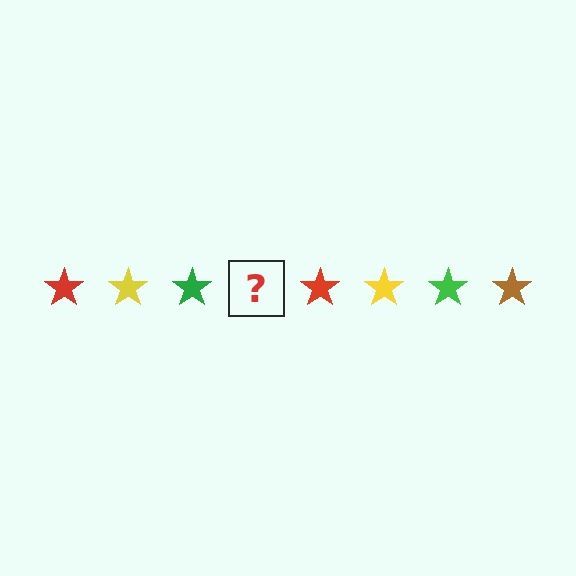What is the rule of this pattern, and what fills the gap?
The rule is that the pattern cycles through red, yellow, green, brown stars. The gap should be filled with a brown star.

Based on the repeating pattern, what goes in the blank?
The blank should be a brown star.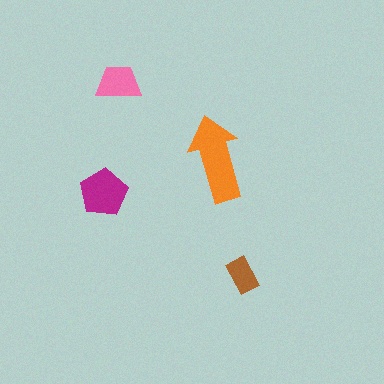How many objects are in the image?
There are 4 objects in the image.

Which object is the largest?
The orange arrow.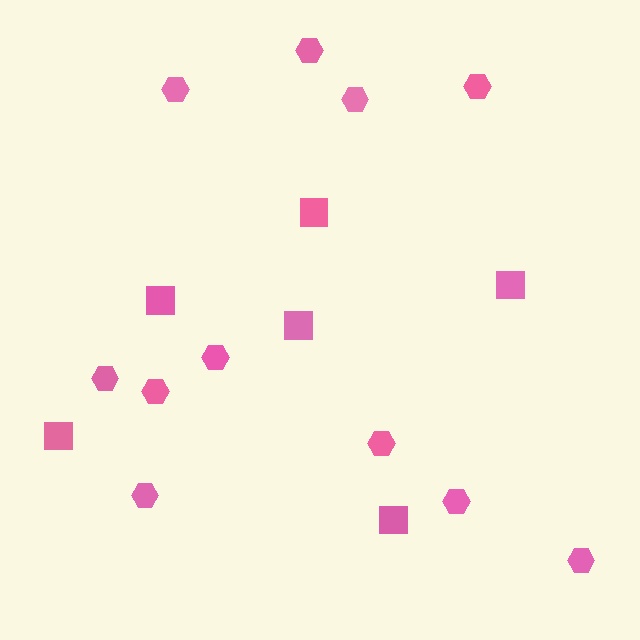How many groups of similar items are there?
There are 2 groups: one group of squares (6) and one group of hexagons (11).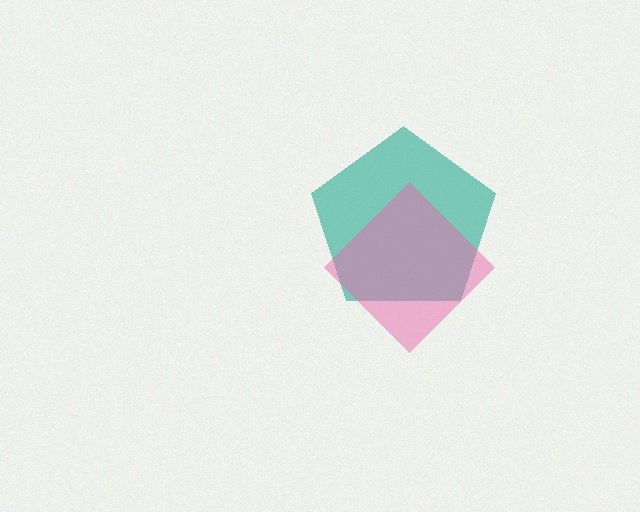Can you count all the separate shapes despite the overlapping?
Yes, there are 2 separate shapes.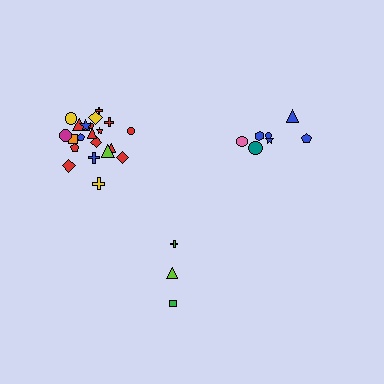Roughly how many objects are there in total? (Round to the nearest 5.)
Roughly 30 objects in total.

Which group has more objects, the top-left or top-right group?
The top-left group.